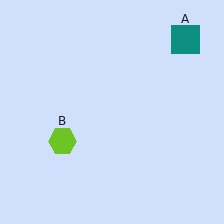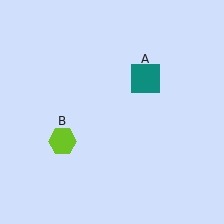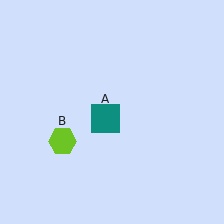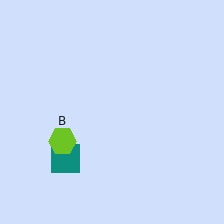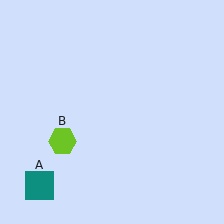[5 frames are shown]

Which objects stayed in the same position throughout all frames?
Lime hexagon (object B) remained stationary.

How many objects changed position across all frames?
1 object changed position: teal square (object A).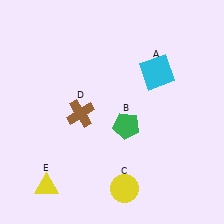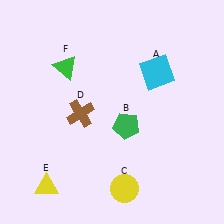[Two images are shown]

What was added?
A green triangle (F) was added in Image 2.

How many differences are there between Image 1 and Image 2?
There is 1 difference between the two images.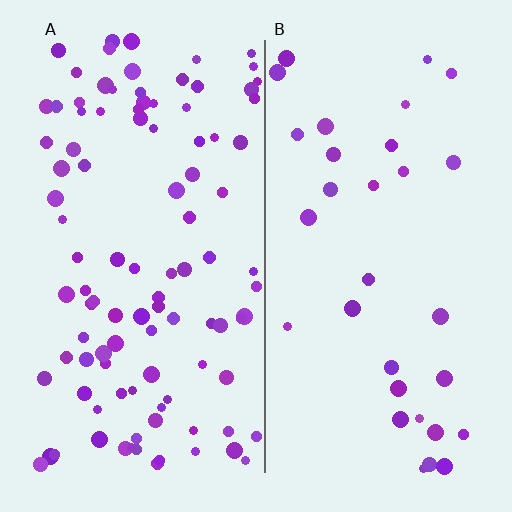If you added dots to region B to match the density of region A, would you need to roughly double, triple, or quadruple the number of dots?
Approximately triple.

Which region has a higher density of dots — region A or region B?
A (the left).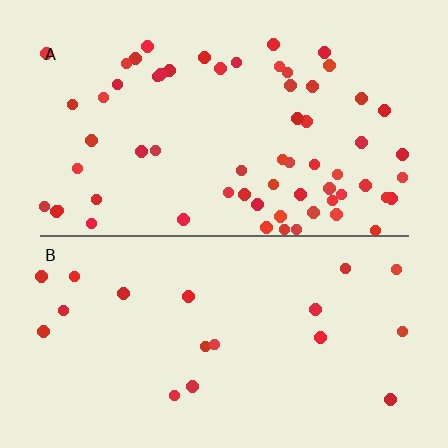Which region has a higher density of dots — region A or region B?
A (the top).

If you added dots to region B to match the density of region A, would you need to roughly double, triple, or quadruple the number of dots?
Approximately triple.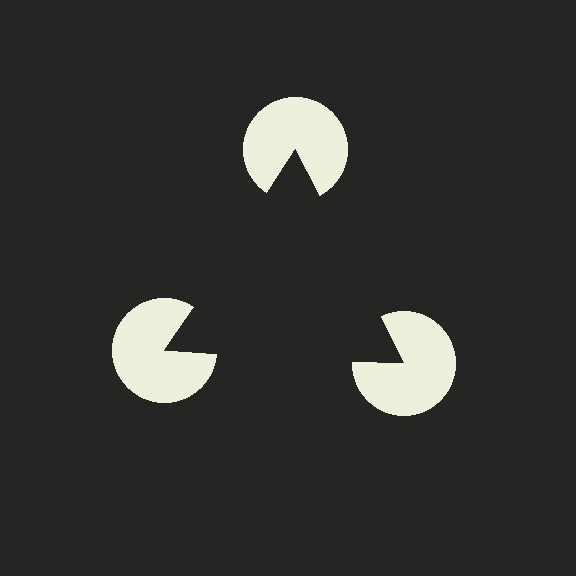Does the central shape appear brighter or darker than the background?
It typically appears slightly darker than the background, even though no actual brightness change is drawn.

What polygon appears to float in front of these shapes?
An illusory triangle — its edges are inferred from the aligned wedge cuts in the pac-man discs, not physically drawn.